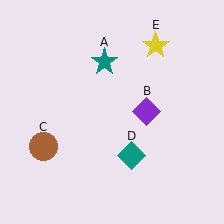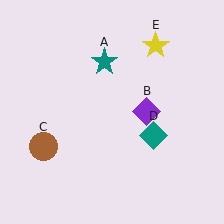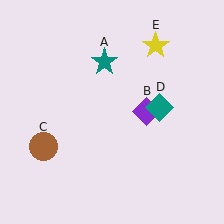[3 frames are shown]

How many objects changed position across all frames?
1 object changed position: teal diamond (object D).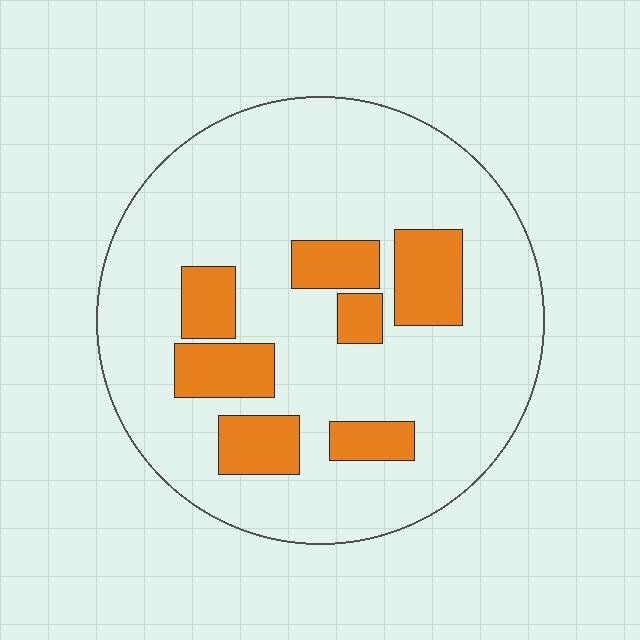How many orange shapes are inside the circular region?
7.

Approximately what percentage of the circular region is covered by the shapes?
Approximately 20%.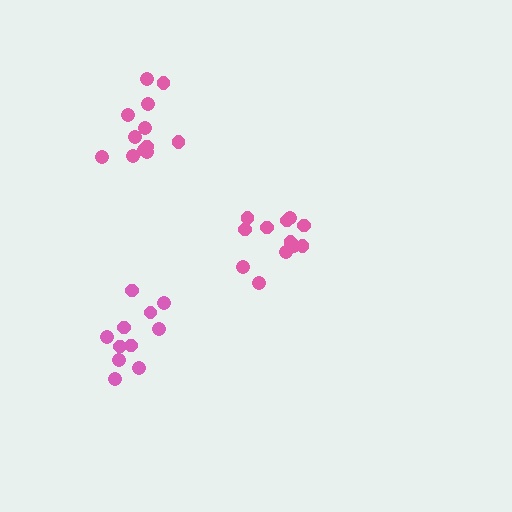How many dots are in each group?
Group 1: 12 dots, Group 2: 12 dots, Group 3: 11 dots (35 total).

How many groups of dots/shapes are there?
There are 3 groups.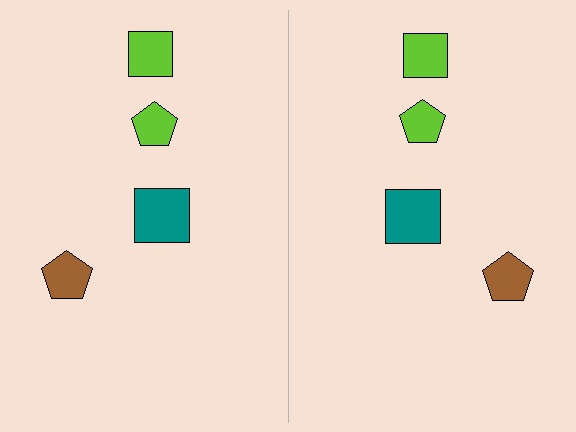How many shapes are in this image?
There are 8 shapes in this image.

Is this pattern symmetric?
Yes, this pattern has bilateral (reflection) symmetry.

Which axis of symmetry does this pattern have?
The pattern has a vertical axis of symmetry running through the center of the image.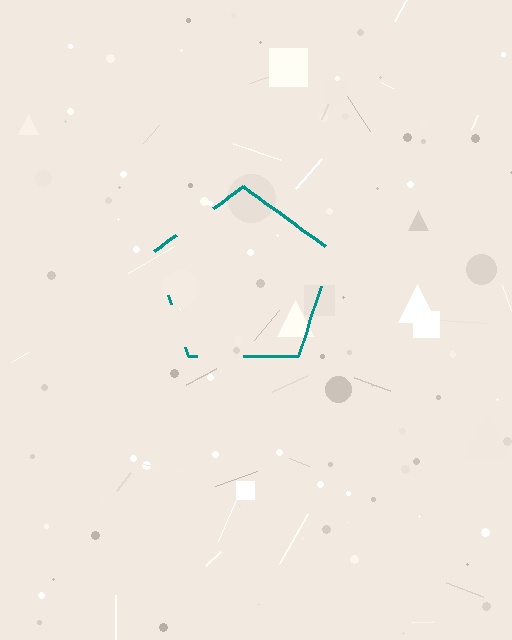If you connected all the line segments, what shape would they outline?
They would outline a pentagon.